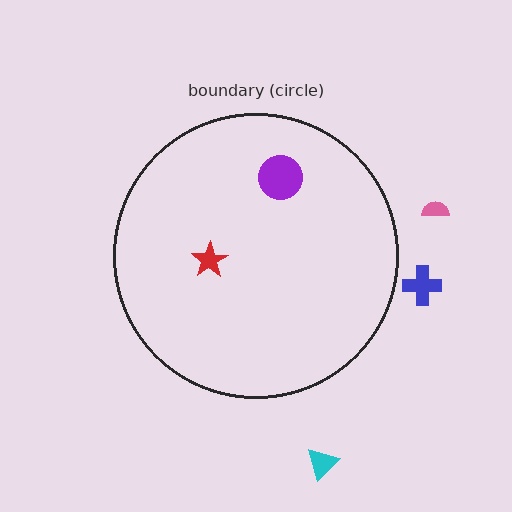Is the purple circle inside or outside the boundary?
Inside.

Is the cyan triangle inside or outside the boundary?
Outside.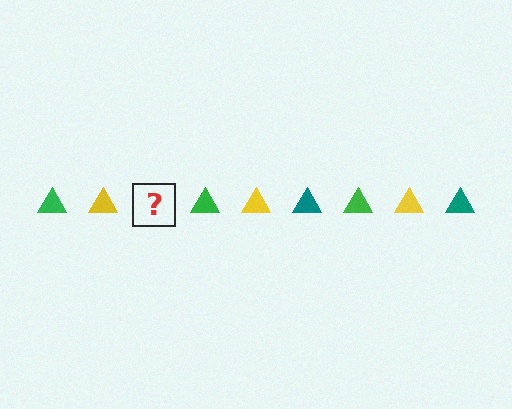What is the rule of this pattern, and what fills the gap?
The rule is that the pattern cycles through green, yellow, teal triangles. The gap should be filled with a teal triangle.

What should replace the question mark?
The question mark should be replaced with a teal triangle.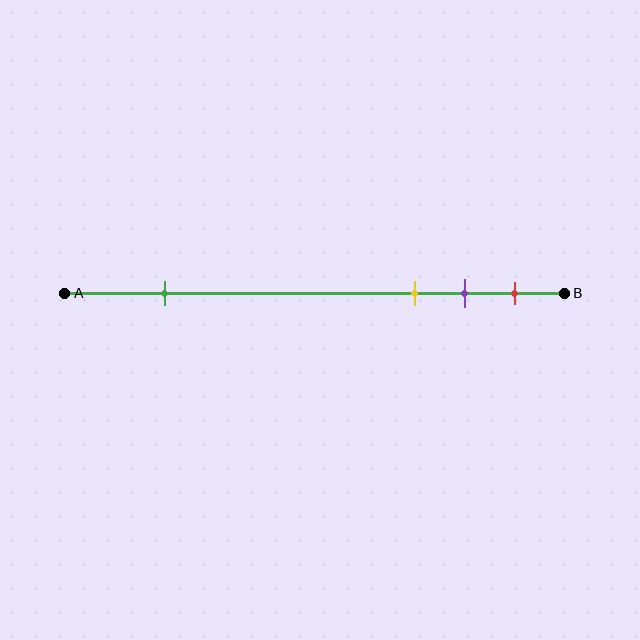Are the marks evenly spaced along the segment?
No, the marks are not evenly spaced.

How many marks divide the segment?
There are 4 marks dividing the segment.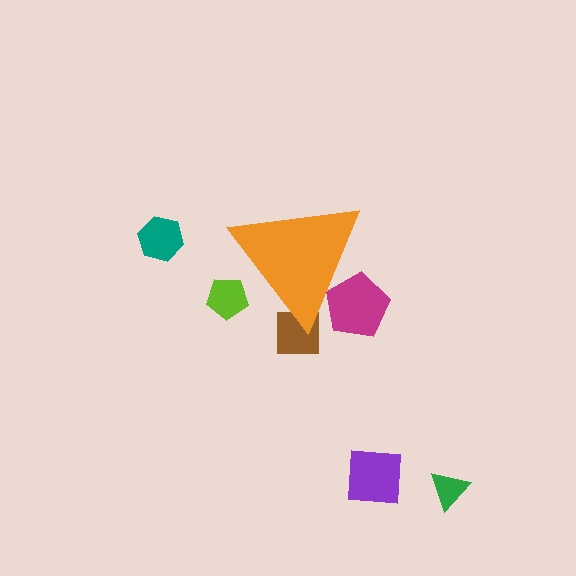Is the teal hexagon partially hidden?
No, the teal hexagon is fully visible.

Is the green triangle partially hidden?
No, the green triangle is fully visible.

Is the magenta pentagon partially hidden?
Yes, the magenta pentagon is partially hidden behind the orange triangle.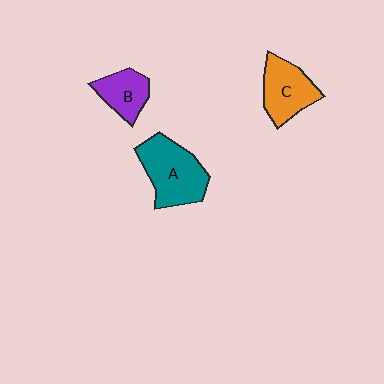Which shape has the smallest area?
Shape B (purple).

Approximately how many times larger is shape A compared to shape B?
Approximately 1.7 times.